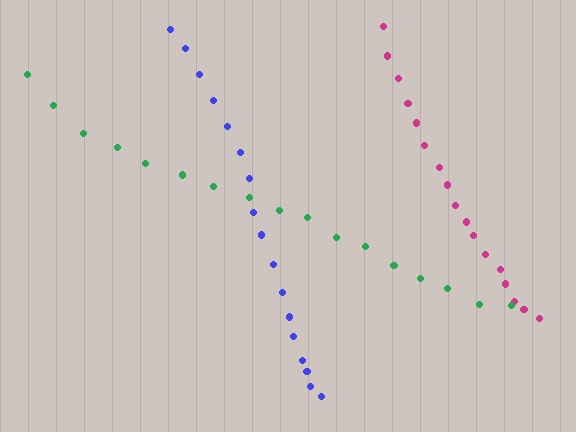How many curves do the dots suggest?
There are 3 distinct paths.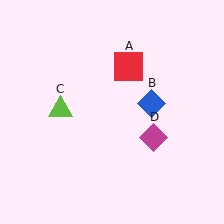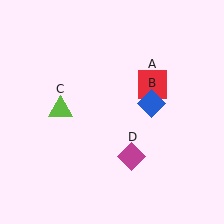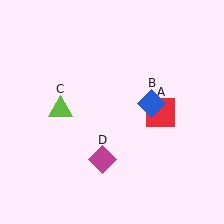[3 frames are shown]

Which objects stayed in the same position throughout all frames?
Blue diamond (object B) and lime triangle (object C) remained stationary.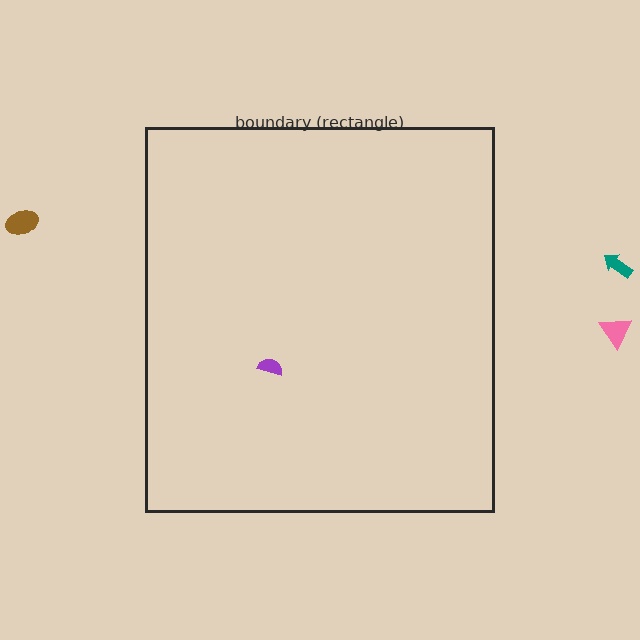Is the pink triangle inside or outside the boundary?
Outside.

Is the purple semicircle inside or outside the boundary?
Inside.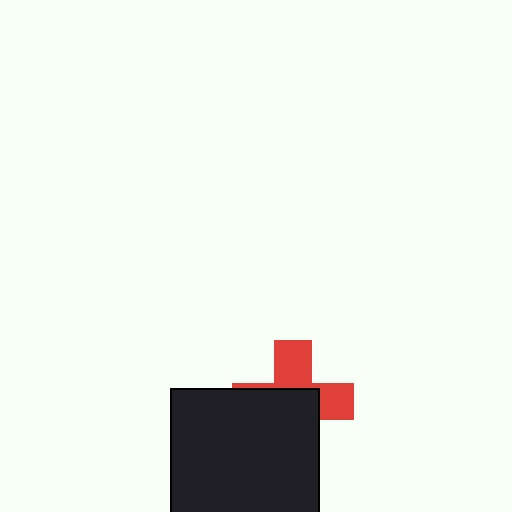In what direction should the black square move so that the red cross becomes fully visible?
The black square should move toward the lower-left. That is the shortest direction to clear the overlap and leave the red cross fully visible.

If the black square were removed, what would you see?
You would see the complete red cross.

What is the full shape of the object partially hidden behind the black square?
The partially hidden object is a red cross.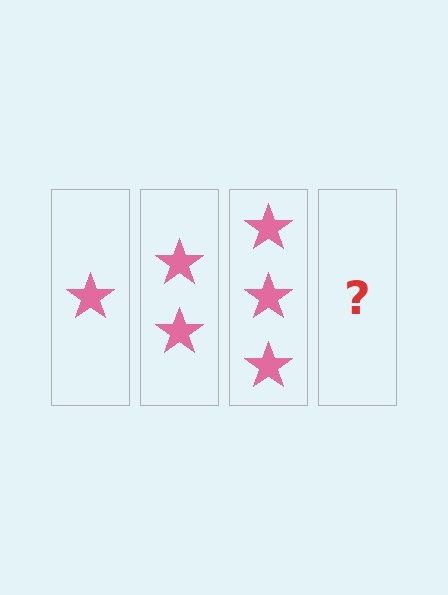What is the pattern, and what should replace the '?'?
The pattern is that each step adds one more star. The '?' should be 4 stars.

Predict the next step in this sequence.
The next step is 4 stars.